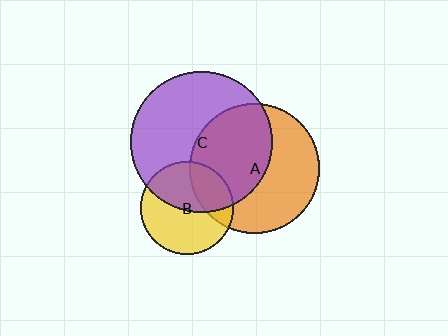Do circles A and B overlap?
Yes.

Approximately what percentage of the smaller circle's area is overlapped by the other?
Approximately 25%.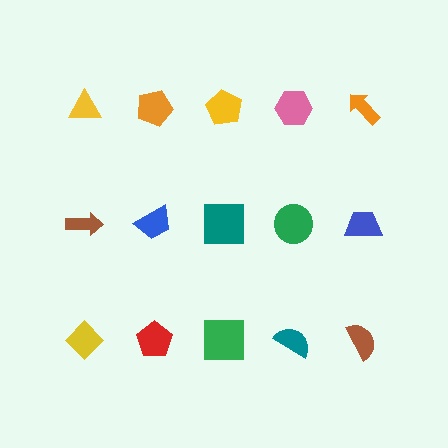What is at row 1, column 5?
An orange arrow.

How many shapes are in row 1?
5 shapes.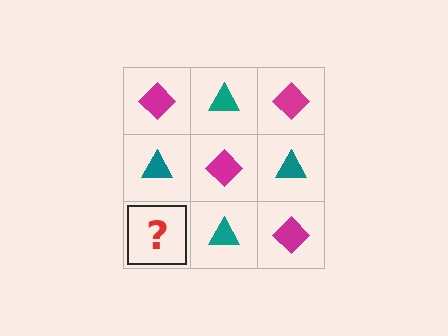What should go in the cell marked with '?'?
The missing cell should contain a magenta diamond.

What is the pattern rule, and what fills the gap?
The rule is that it alternates magenta diamond and teal triangle in a checkerboard pattern. The gap should be filled with a magenta diamond.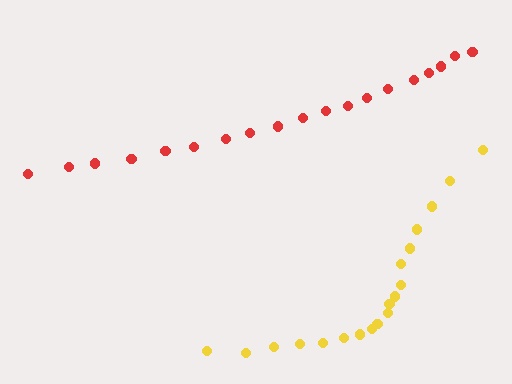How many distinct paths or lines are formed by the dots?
There are 2 distinct paths.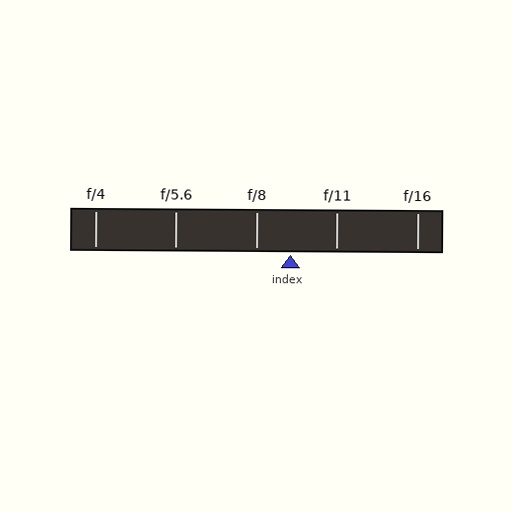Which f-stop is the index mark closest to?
The index mark is closest to f/8.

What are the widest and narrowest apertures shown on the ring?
The widest aperture shown is f/4 and the narrowest is f/16.